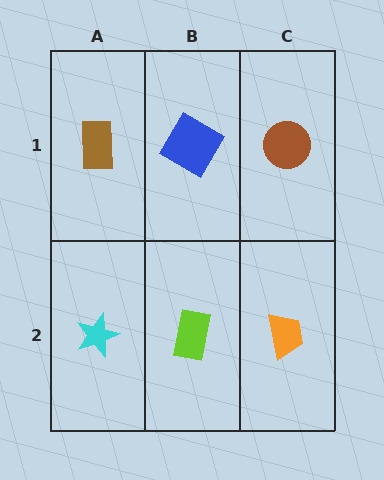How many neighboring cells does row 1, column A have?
2.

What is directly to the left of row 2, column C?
A lime rectangle.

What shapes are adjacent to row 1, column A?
A cyan star (row 2, column A), a blue diamond (row 1, column B).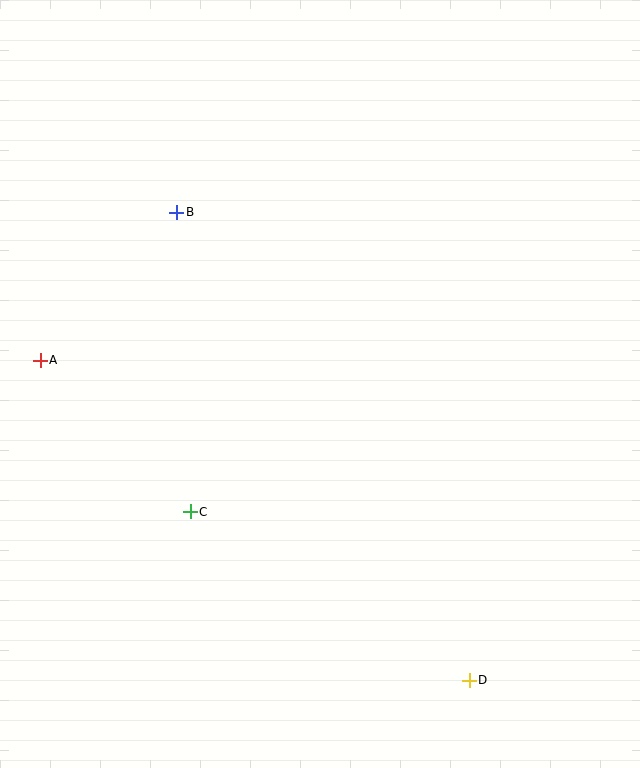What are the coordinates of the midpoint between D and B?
The midpoint between D and B is at (323, 446).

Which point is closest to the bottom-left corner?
Point C is closest to the bottom-left corner.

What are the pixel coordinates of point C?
Point C is at (190, 512).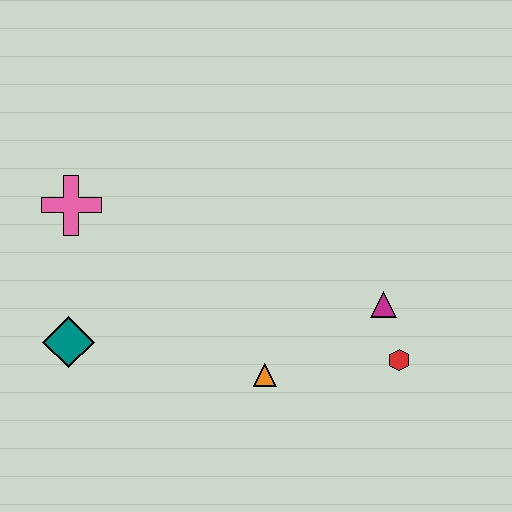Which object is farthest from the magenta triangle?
The pink cross is farthest from the magenta triangle.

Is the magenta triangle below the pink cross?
Yes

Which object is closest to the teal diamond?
The pink cross is closest to the teal diamond.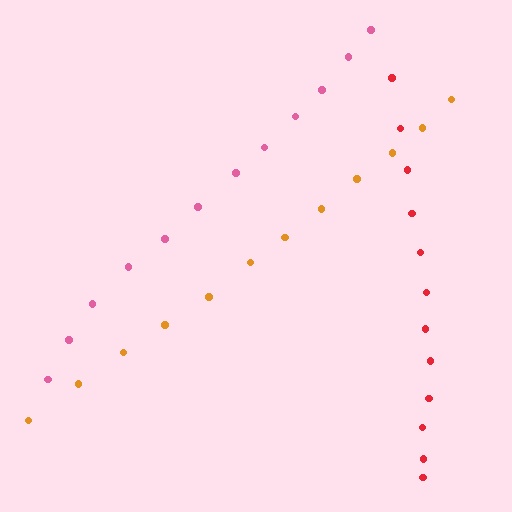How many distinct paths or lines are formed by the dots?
There are 3 distinct paths.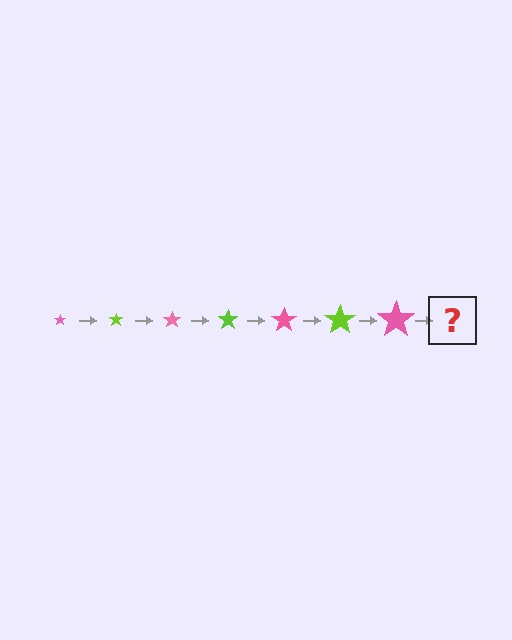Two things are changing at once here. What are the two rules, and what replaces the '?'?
The two rules are that the star grows larger each step and the color cycles through pink and lime. The '?' should be a lime star, larger than the previous one.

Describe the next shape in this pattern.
It should be a lime star, larger than the previous one.